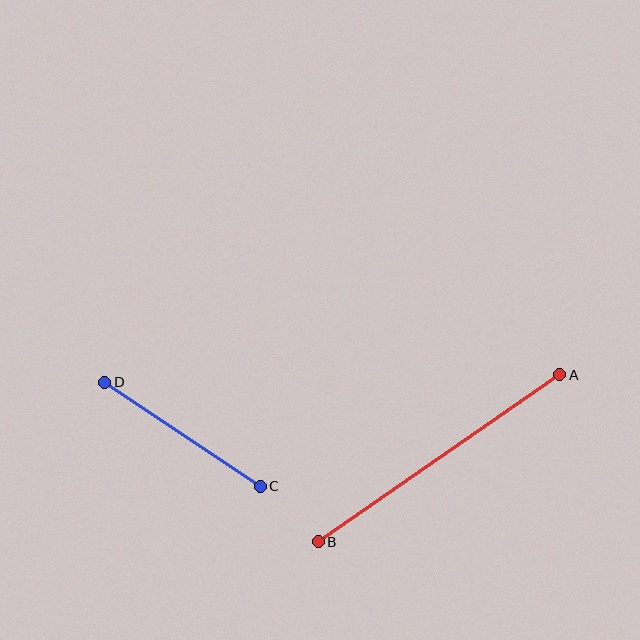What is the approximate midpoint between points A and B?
The midpoint is at approximately (439, 458) pixels.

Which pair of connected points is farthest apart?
Points A and B are farthest apart.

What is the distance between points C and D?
The distance is approximately 187 pixels.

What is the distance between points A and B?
The distance is approximately 293 pixels.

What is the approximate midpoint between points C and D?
The midpoint is at approximately (183, 434) pixels.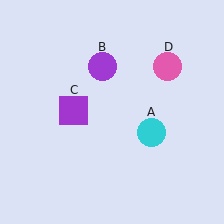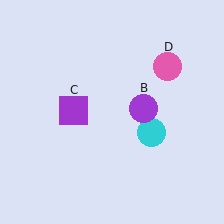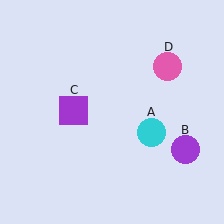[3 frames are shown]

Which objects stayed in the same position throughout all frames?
Cyan circle (object A) and purple square (object C) and pink circle (object D) remained stationary.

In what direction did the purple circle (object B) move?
The purple circle (object B) moved down and to the right.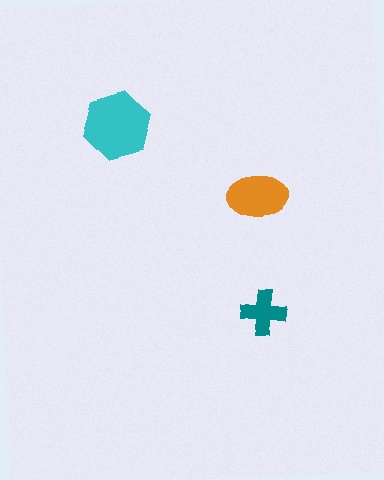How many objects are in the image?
There are 3 objects in the image.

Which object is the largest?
The cyan hexagon.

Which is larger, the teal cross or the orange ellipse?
The orange ellipse.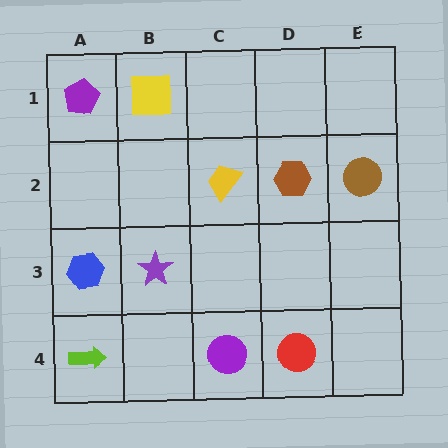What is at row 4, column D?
A red circle.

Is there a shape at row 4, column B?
No, that cell is empty.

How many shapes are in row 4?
3 shapes.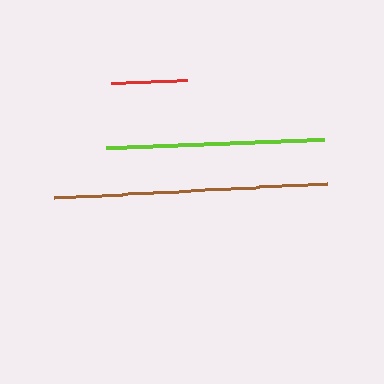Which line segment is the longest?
The brown line is the longest at approximately 273 pixels.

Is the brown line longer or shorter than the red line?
The brown line is longer than the red line.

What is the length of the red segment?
The red segment is approximately 76 pixels long.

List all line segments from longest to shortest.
From longest to shortest: brown, lime, red.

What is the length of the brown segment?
The brown segment is approximately 273 pixels long.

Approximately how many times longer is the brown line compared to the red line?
The brown line is approximately 3.6 times the length of the red line.